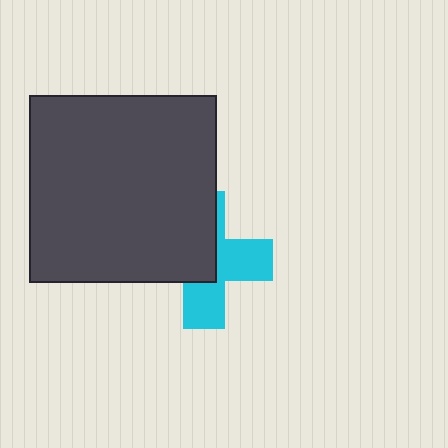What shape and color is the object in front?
The object in front is a dark gray square.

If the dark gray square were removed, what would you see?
You would see the complete cyan cross.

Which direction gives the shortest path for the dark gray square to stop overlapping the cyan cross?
Moving toward the upper-left gives the shortest separation.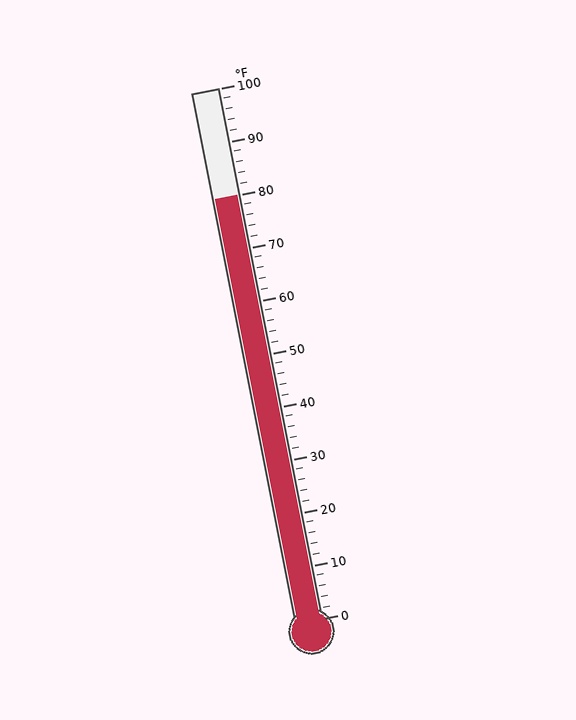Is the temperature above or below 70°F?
The temperature is above 70°F.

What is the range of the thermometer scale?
The thermometer scale ranges from 0°F to 100°F.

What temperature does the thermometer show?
The thermometer shows approximately 80°F.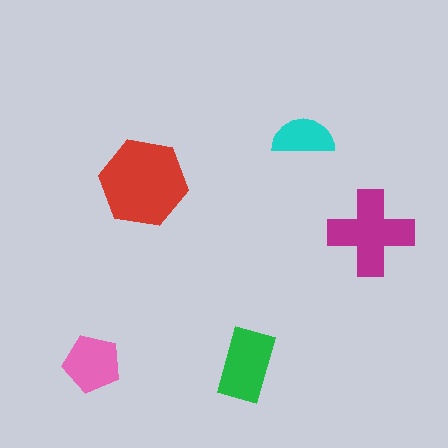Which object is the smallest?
The cyan semicircle.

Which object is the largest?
The red hexagon.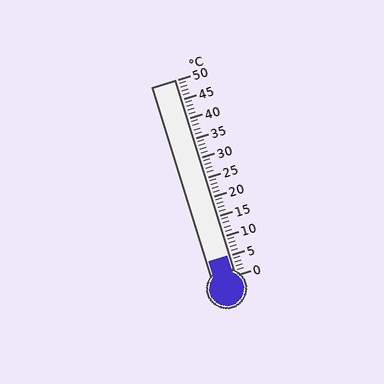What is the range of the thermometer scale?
The thermometer scale ranges from 0°C to 50°C.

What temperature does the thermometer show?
The thermometer shows approximately 5°C.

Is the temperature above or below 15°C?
The temperature is below 15°C.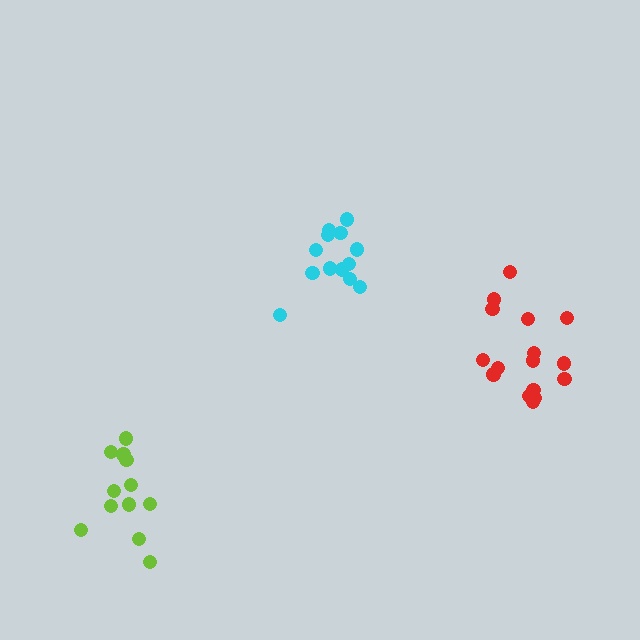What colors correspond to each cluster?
The clusters are colored: cyan, lime, red.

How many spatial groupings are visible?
There are 3 spatial groupings.